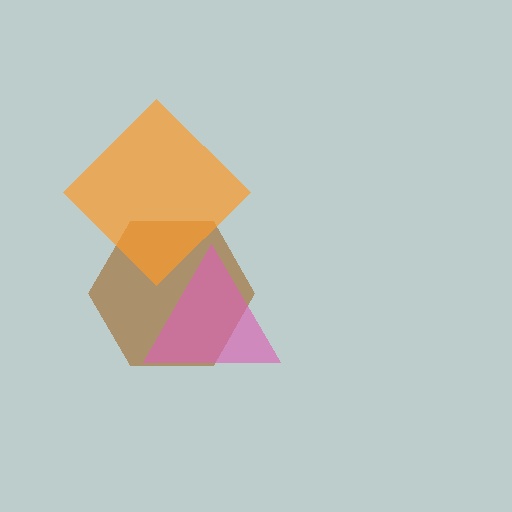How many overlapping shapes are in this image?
There are 3 overlapping shapes in the image.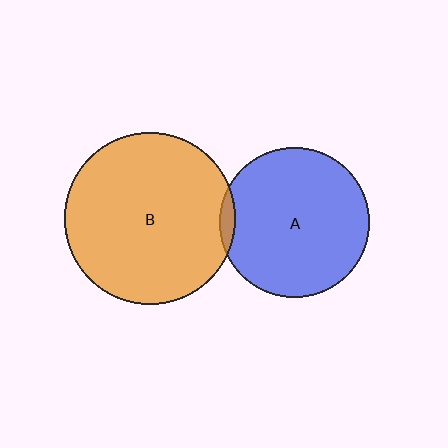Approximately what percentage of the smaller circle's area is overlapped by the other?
Approximately 5%.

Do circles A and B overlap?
Yes.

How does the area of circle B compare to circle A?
Approximately 1.3 times.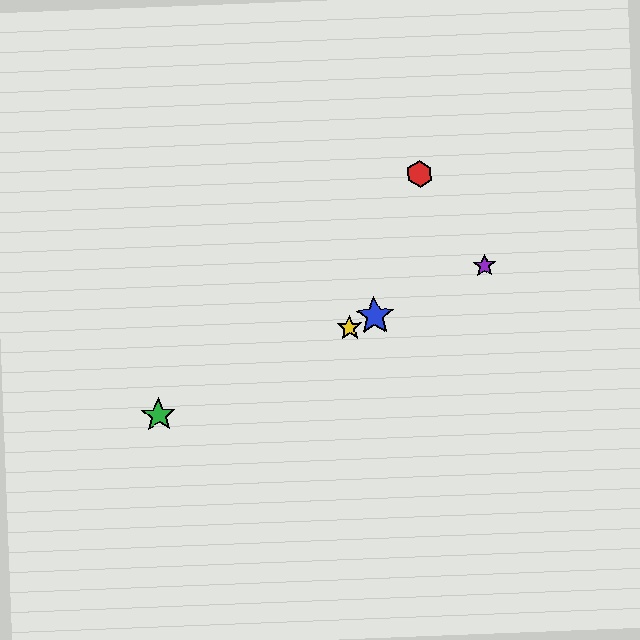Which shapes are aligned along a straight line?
The blue star, the green star, the yellow star, the purple star are aligned along a straight line.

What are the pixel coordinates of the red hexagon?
The red hexagon is at (420, 174).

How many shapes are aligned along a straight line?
4 shapes (the blue star, the green star, the yellow star, the purple star) are aligned along a straight line.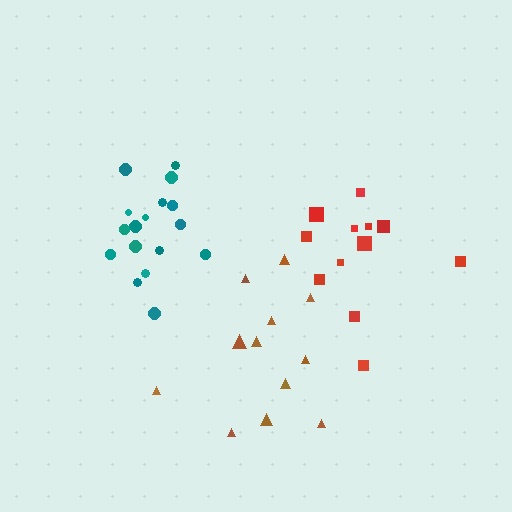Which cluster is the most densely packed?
Teal.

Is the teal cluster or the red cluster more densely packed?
Teal.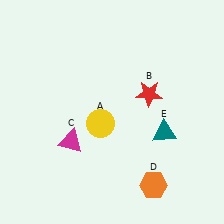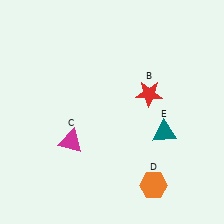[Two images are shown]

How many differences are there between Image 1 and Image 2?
There is 1 difference between the two images.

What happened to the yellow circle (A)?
The yellow circle (A) was removed in Image 2. It was in the bottom-left area of Image 1.